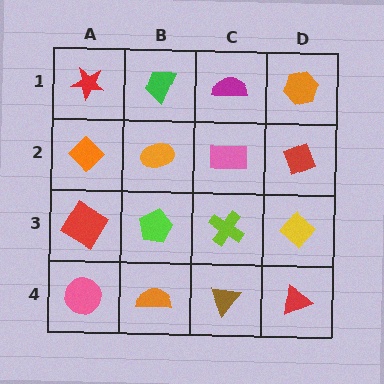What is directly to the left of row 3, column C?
A lime pentagon.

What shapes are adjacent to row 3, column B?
An orange ellipse (row 2, column B), an orange semicircle (row 4, column B), a red diamond (row 3, column A), a lime cross (row 3, column C).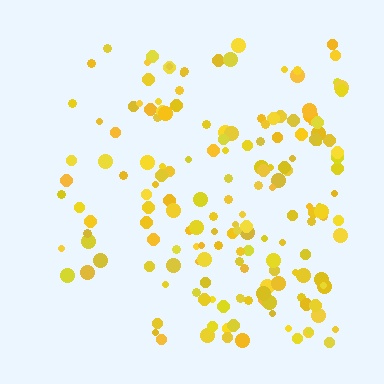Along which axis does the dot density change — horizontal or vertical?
Horizontal.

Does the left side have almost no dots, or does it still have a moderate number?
Still a moderate number, just noticeably fewer than the right.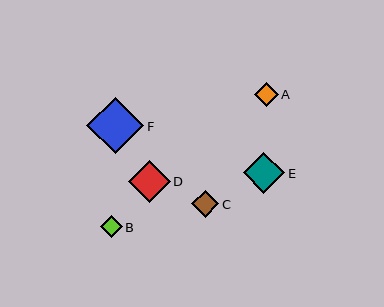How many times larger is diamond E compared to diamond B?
Diamond E is approximately 1.9 times the size of diamond B.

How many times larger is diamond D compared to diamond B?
Diamond D is approximately 1.9 times the size of diamond B.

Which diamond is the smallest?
Diamond B is the smallest with a size of approximately 22 pixels.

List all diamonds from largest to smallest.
From largest to smallest: F, D, E, C, A, B.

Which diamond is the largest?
Diamond F is the largest with a size of approximately 57 pixels.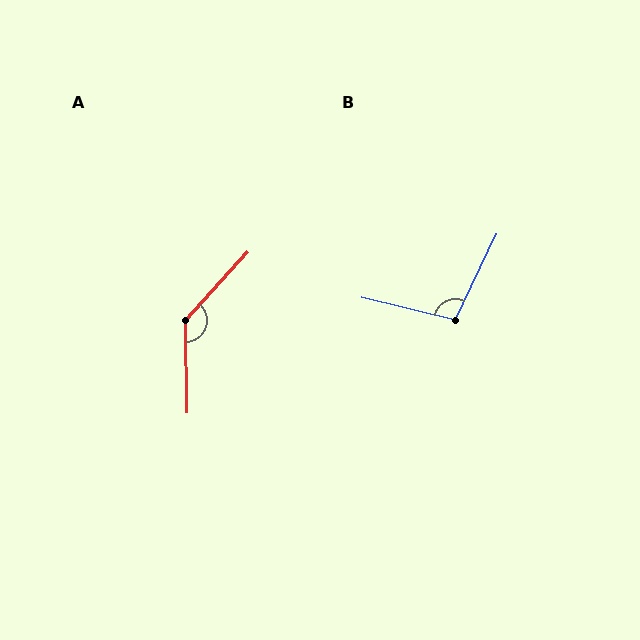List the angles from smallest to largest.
B (102°), A (136°).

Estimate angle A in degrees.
Approximately 136 degrees.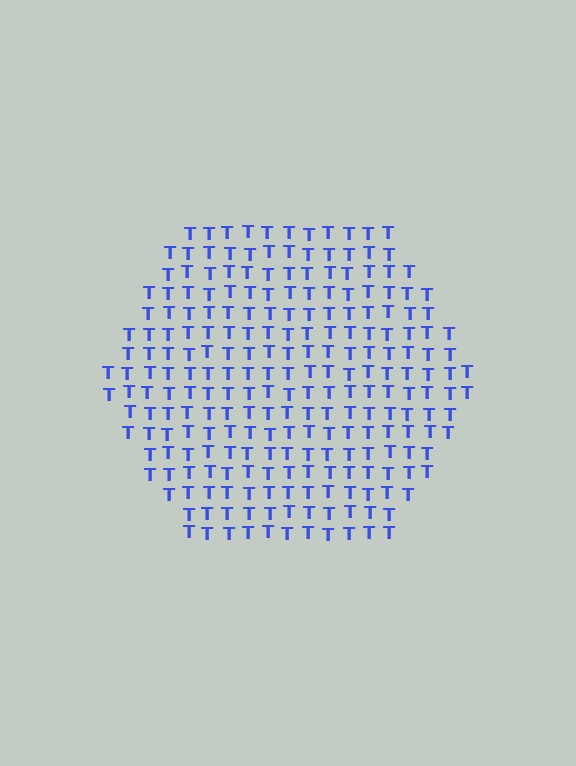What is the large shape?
The large shape is a hexagon.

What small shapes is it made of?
It is made of small letter T's.